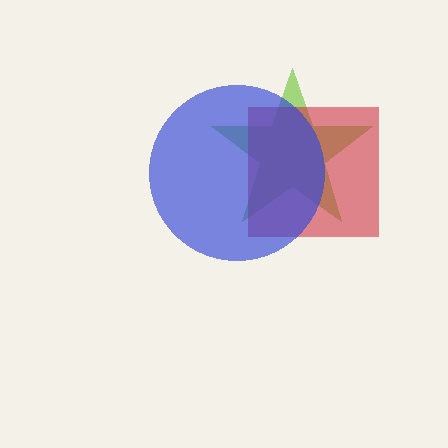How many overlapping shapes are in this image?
There are 3 overlapping shapes in the image.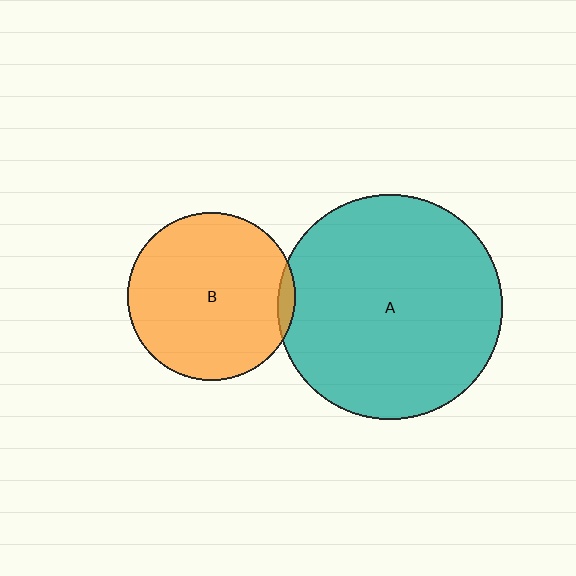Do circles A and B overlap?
Yes.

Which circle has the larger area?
Circle A (teal).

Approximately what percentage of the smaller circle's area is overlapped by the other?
Approximately 5%.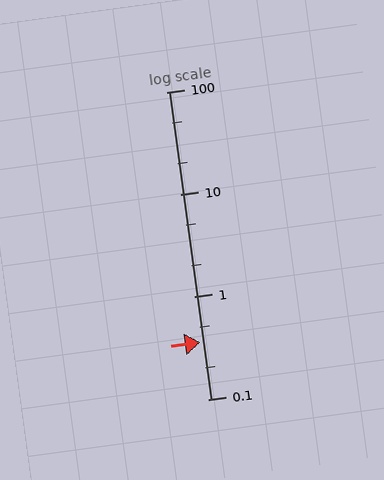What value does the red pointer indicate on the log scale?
The pointer indicates approximately 0.36.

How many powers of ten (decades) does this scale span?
The scale spans 3 decades, from 0.1 to 100.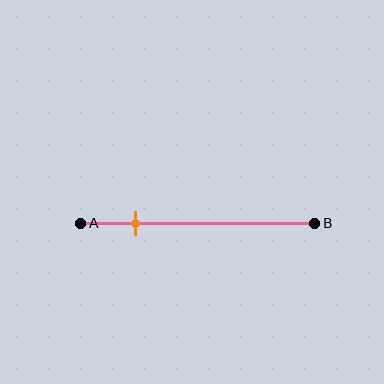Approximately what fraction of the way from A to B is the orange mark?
The orange mark is approximately 25% of the way from A to B.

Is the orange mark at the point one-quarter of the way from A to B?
Yes, the mark is approximately at the one-quarter point.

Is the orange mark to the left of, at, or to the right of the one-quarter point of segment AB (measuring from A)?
The orange mark is approximately at the one-quarter point of segment AB.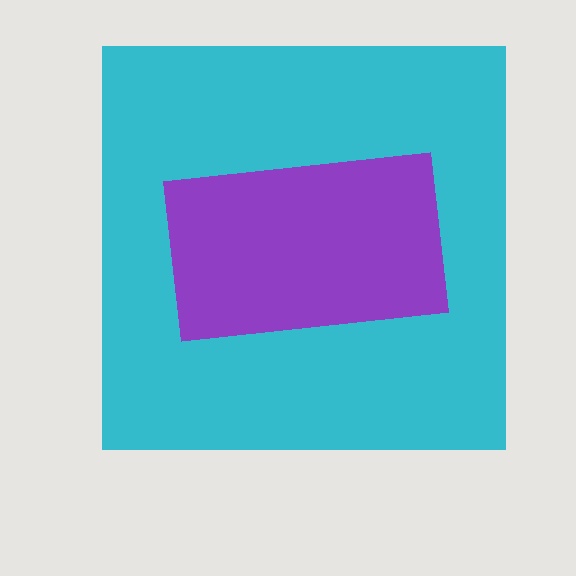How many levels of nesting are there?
2.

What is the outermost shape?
The cyan square.